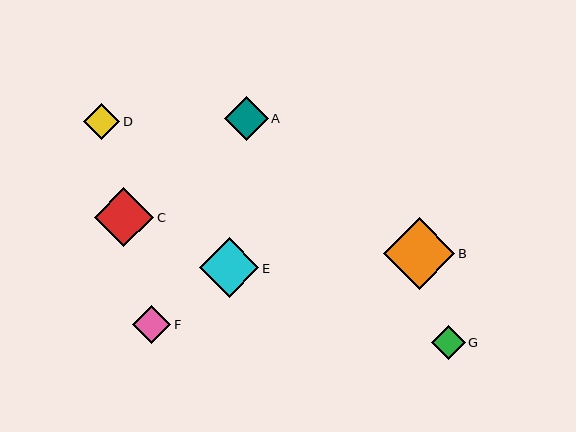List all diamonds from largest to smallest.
From largest to smallest: B, C, E, A, F, D, G.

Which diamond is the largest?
Diamond B is the largest with a size of approximately 72 pixels.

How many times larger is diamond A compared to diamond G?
Diamond A is approximately 1.3 times the size of diamond G.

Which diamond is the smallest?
Diamond G is the smallest with a size of approximately 34 pixels.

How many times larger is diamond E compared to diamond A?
Diamond E is approximately 1.4 times the size of diamond A.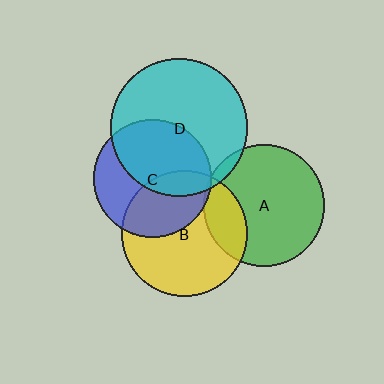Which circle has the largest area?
Circle D (cyan).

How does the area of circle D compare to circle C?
Approximately 1.4 times.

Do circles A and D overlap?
Yes.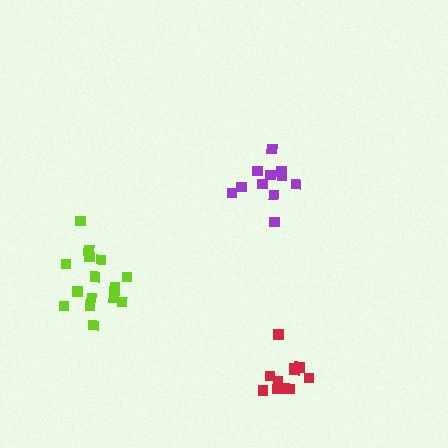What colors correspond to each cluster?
The clusters are colored: purple, lime, red.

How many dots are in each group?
Group 1: 11 dots, Group 2: 16 dots, Group 3: 11 dots (38 total).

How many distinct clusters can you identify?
There are 3 distinct clusters.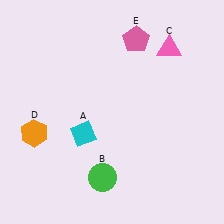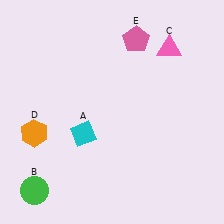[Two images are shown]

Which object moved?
The green circle (B) moved left.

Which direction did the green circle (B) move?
The green circle (B) moved left.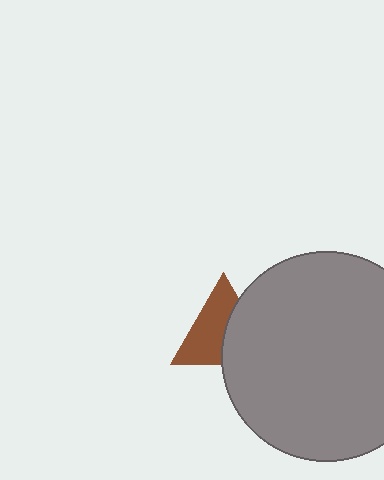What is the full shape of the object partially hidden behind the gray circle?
The partially hidden object is a brown triangle.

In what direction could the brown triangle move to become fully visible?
The brown triangle could move left. That would shift it out from behind the gray circle entirely.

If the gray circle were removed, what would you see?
You would see the complete brown triangle.